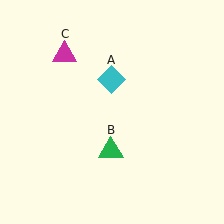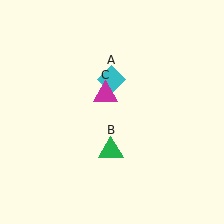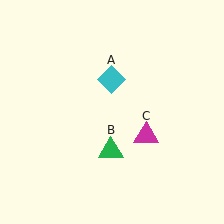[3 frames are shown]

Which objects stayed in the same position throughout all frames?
Cyan diamond (object A) and green triangle (object B) remained stationary.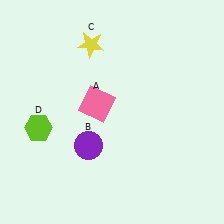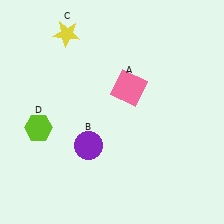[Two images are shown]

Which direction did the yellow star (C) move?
The yellow star (C) moved left.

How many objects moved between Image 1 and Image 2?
2 objects moved between the two images.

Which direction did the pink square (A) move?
The pink square (A) moved right.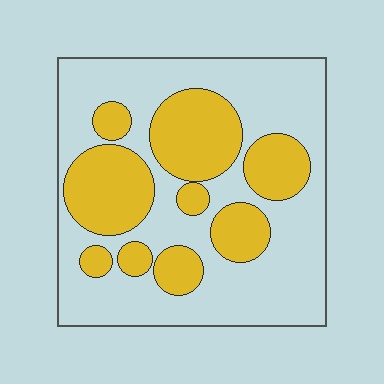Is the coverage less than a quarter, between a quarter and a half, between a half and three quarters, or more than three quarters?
Between a quarter and a half.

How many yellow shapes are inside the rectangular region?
9.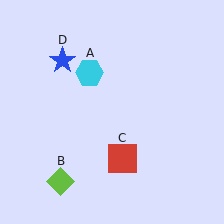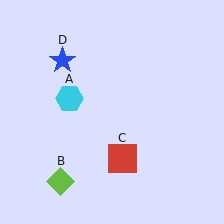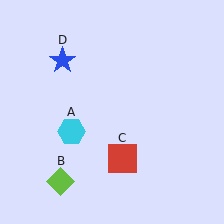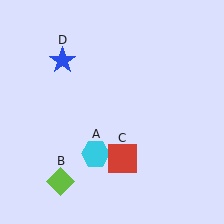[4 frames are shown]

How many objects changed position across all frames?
1 object changed position: cyan hexagon (object A).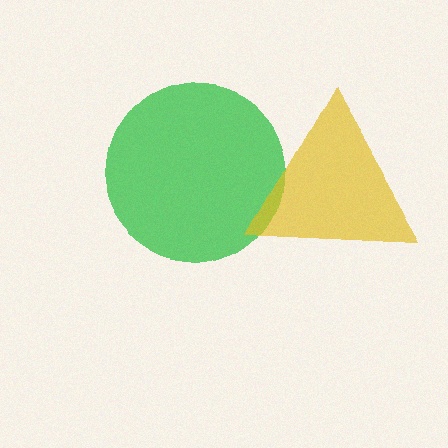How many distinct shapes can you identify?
There are 2 distinct shapes: a green circle, a yellow triangle.